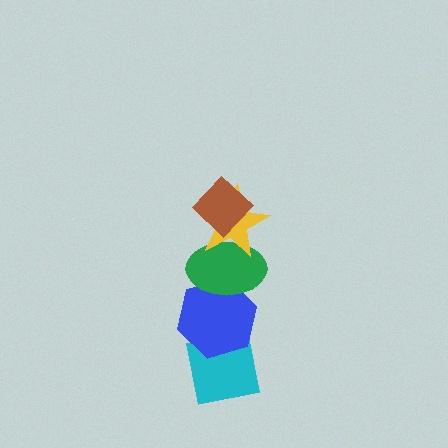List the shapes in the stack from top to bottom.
From top to bottom: the brown diamond, the yellow star, the green ellipse, the blue hexagon, the cyan square.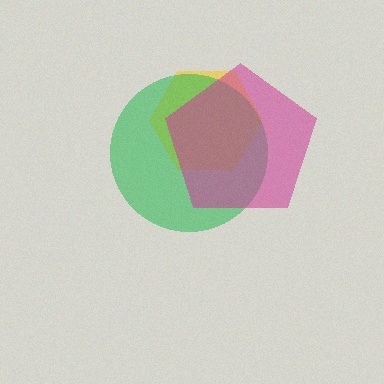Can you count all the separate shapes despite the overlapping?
Yes, there are 3 separate shapes.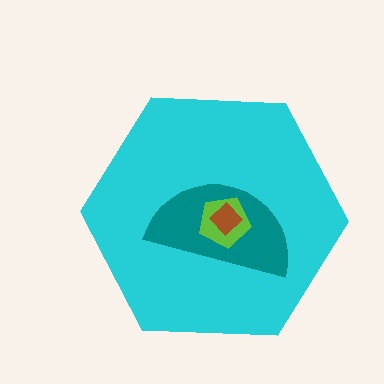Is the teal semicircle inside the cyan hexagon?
Yes.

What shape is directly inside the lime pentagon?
The brown diamond.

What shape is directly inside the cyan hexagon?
The teal semicircle.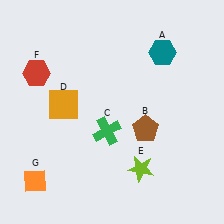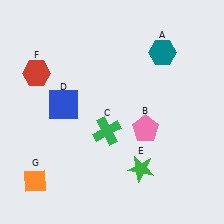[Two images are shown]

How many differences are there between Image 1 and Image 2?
There are 3 differences between the two images.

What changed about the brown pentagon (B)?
In Image 1, B is brown. In Image 2, it changed to pink.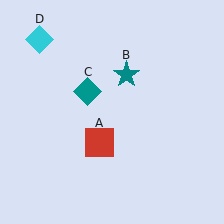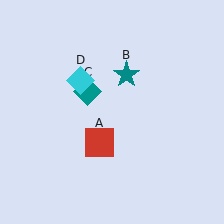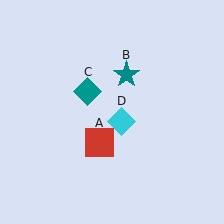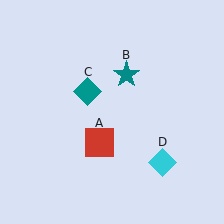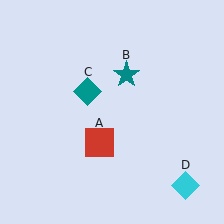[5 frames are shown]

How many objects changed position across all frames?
1 object changed position: cyan diamond (object D).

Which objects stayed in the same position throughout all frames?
Red square (object A) and teal star (object B) and teal diamond (object C) remained stationary.